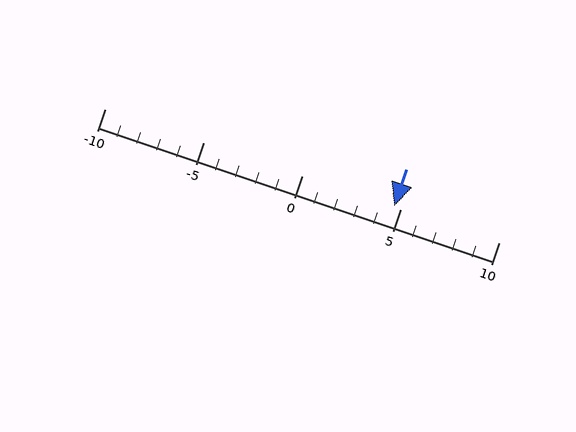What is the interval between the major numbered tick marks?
The major tick marks are spaced 5 units apart.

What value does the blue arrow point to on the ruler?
The blue arrow points to approximately 5.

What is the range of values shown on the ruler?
The ruler shows values from -10 to 10.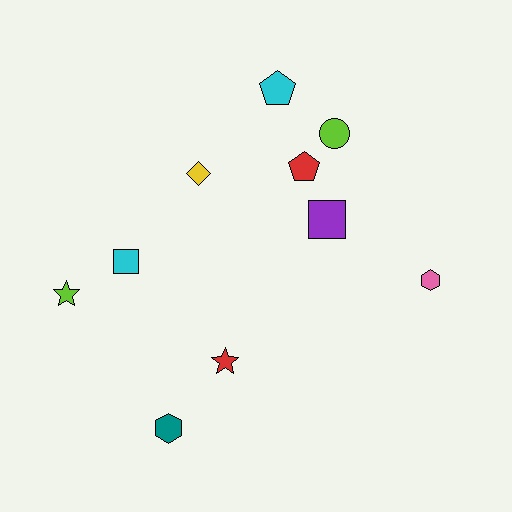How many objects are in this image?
There are 10 objects.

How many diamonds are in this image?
There is 1 diamond.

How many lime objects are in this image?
There are 2 lime objects.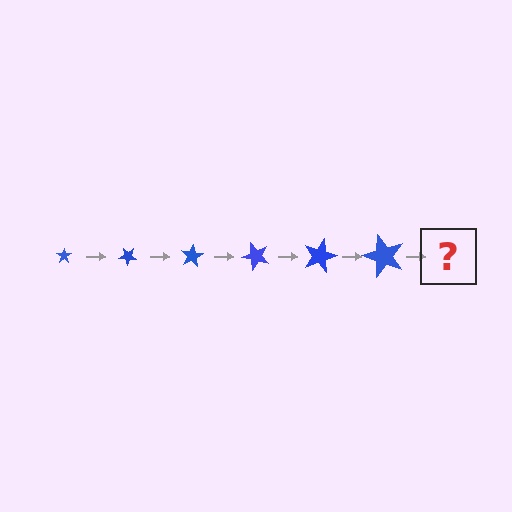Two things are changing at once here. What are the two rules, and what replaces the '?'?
The two rules are that the star grows larger each step and it rotates 40 degrees each step. The '?' should be a star, larger than the previous one and rotated 240 degrees from the start.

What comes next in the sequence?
The next element should be a star, larger than the previous one and rotated 240 degrees from the start.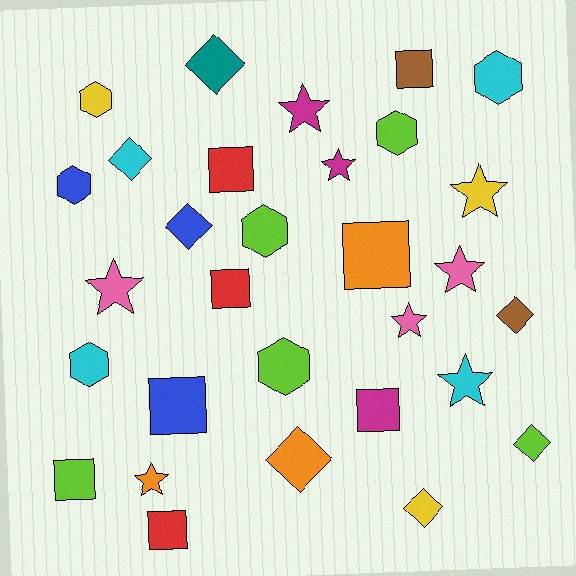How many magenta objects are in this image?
There are 3 magenta objects.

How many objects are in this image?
There are 30 objects.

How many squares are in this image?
There are 8 squares.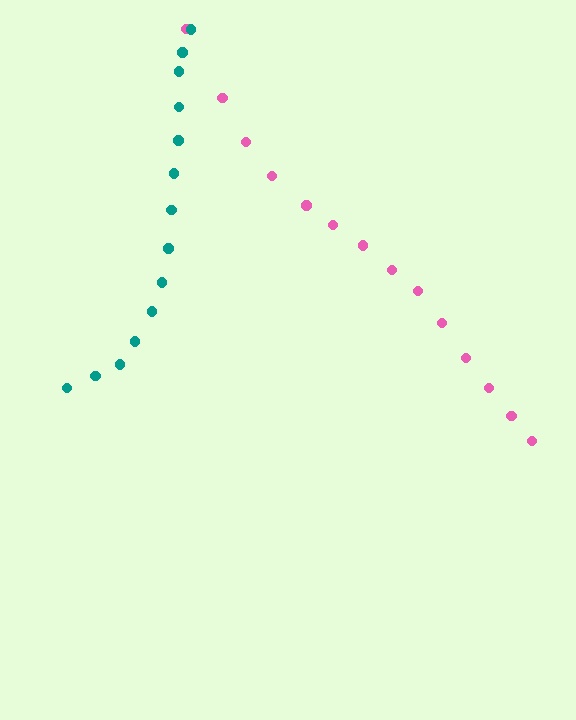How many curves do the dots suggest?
There are 2 distinct paths.